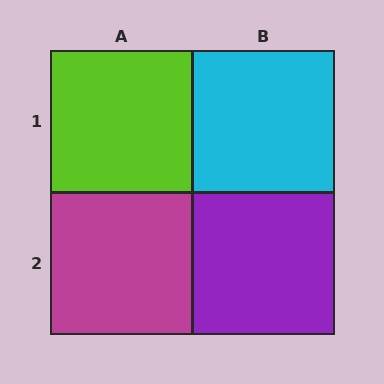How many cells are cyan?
1 cell is cyan.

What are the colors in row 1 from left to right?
Lime, cyan.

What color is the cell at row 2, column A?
Magenta.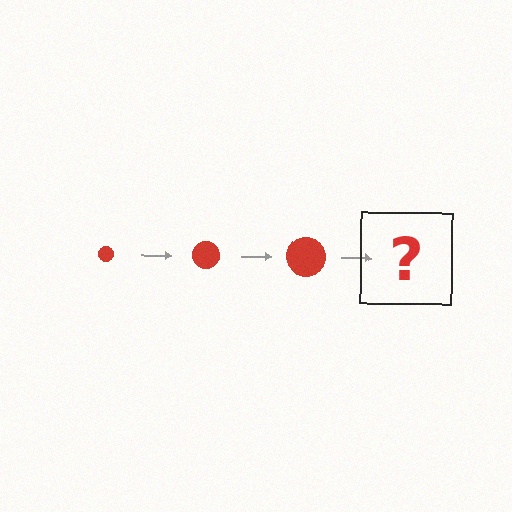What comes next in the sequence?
The next element should be a red circle, larger than the previous one.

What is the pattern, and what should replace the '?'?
The pattern is that the circle gets progressively larger each step. The '?' should be a red circle, larger than the previous one.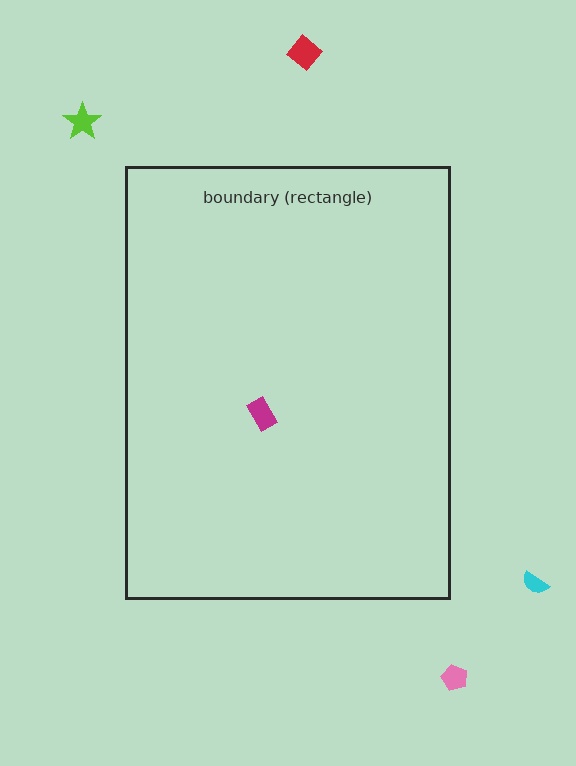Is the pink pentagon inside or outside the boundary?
Outside.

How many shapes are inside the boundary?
1 inside, 4 outside.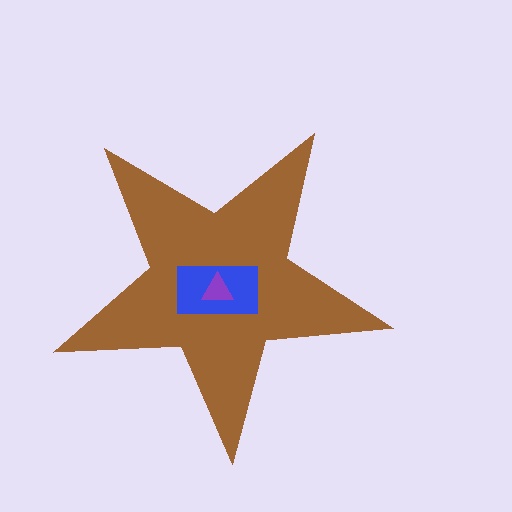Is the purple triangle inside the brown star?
Yes.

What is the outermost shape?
The brown star.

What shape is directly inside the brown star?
The blue rectangle.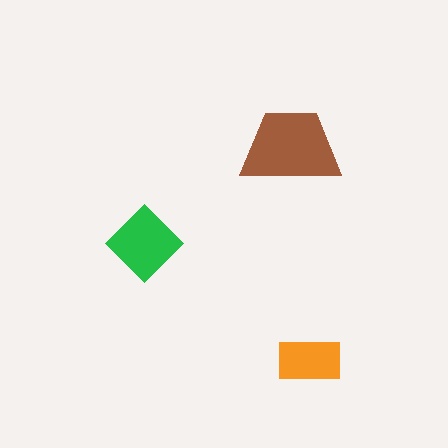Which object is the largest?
The brown trapezoid.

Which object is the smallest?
The orange rectangle.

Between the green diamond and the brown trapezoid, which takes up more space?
The brown trapezoid.